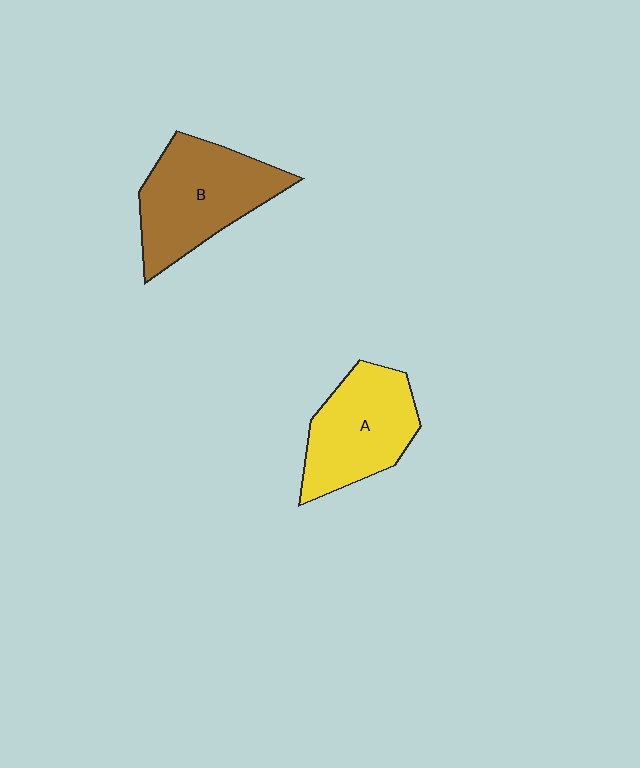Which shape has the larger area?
Shape B (brown).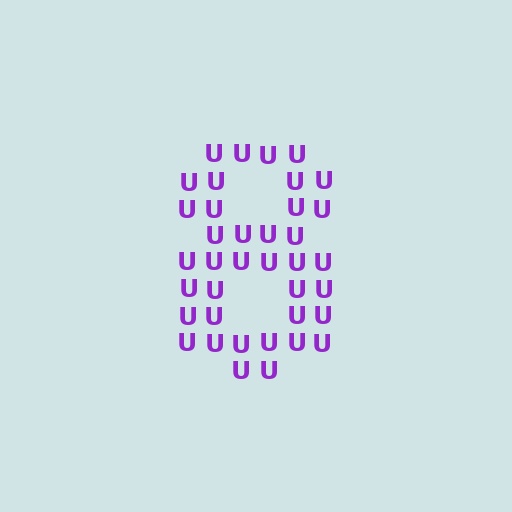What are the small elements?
The small elements are letter U's.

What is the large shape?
The large shape is the digit 8.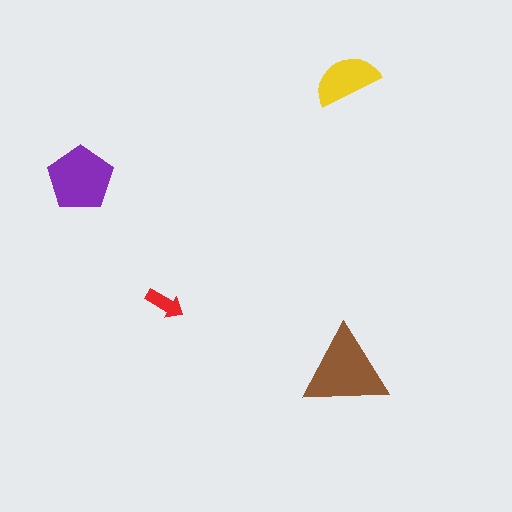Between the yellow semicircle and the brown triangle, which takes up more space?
The brown triangle.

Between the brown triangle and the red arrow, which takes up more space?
The brown triangle.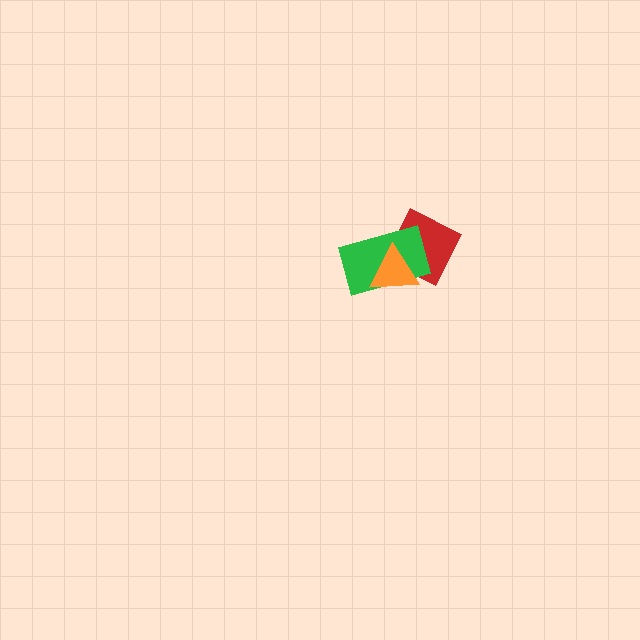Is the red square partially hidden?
Yes, it is partially covered by another shape.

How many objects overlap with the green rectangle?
2 objects overlap with the green rectangle.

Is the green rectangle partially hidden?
Yes, it is partially covered by another shape.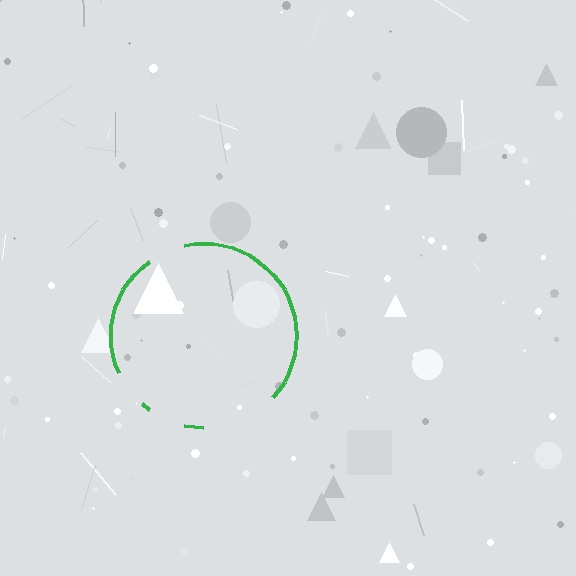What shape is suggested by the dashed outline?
The dashed outline suggests a circle.